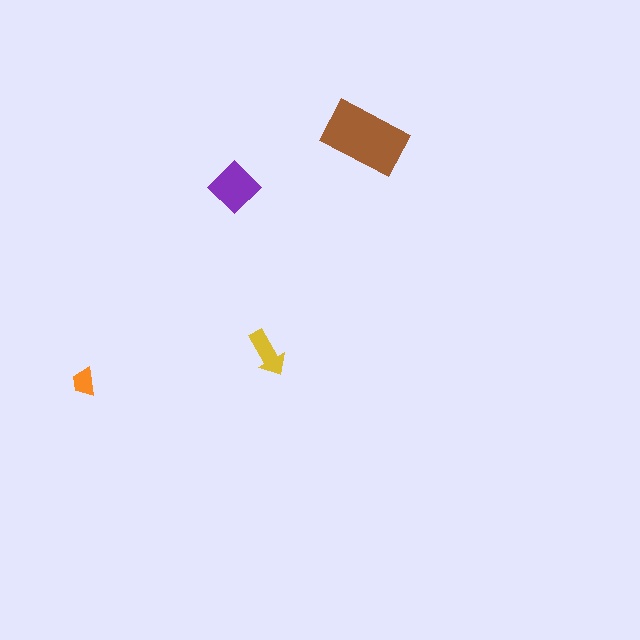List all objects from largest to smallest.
The brown rectangle, the purple diamond, the yellow arrow, the orange trapezoid.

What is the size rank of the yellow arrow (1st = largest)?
3rd.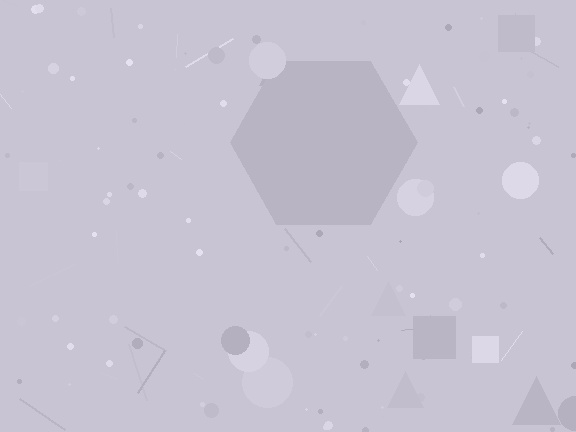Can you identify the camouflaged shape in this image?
The camouflaged shape is a hexagon.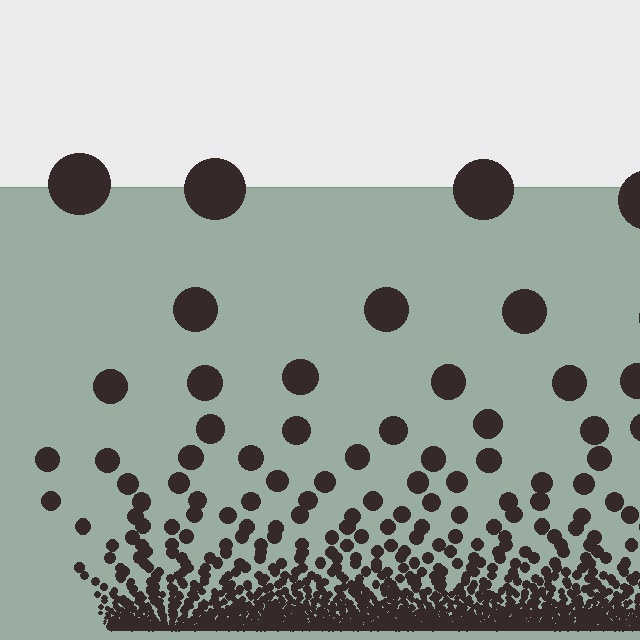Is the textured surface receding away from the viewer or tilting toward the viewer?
The surface appears to tilt toward the viewer. Texture elements get larger and sparser toward the top.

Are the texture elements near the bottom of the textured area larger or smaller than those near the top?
Smaller. The gradient is inverted — elements near the bottom are smaller and denser.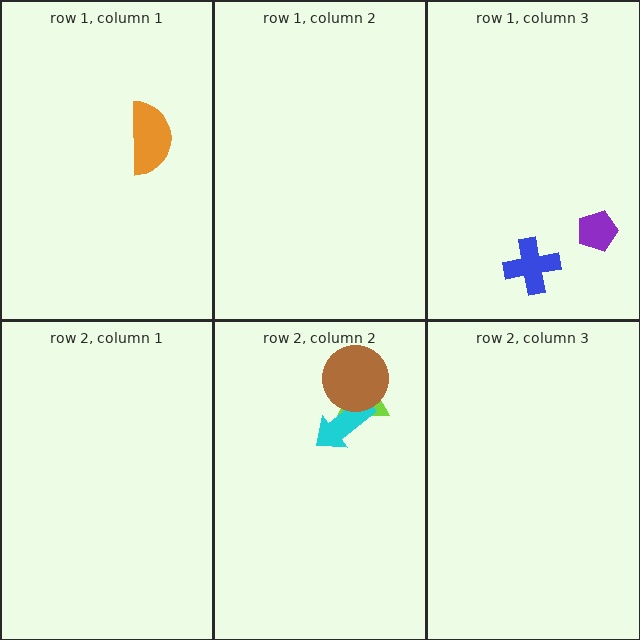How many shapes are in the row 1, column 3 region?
2.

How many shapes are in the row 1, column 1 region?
1.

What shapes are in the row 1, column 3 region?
The blue cross, the purple pentagon.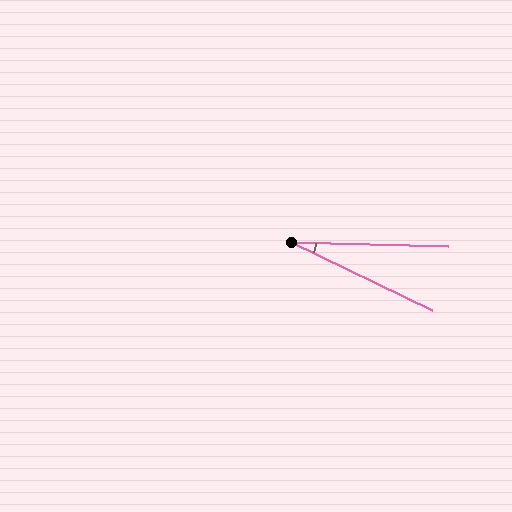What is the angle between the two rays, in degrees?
Approximately 24 degrees.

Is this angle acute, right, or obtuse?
It is acute.